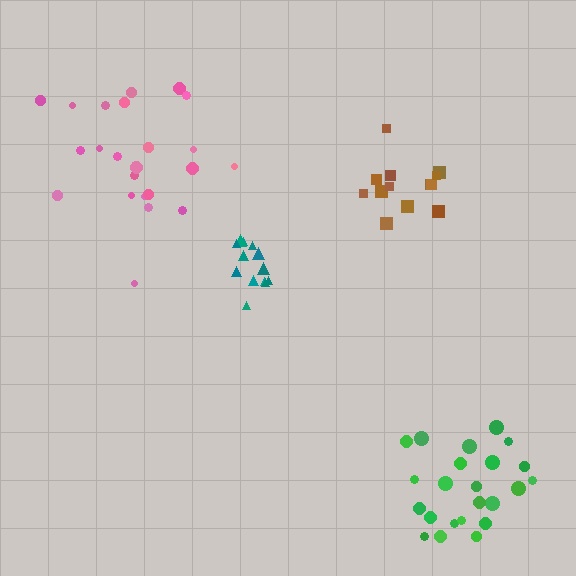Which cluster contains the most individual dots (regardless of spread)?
Pink (24).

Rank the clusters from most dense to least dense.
brown, green, teal, pink.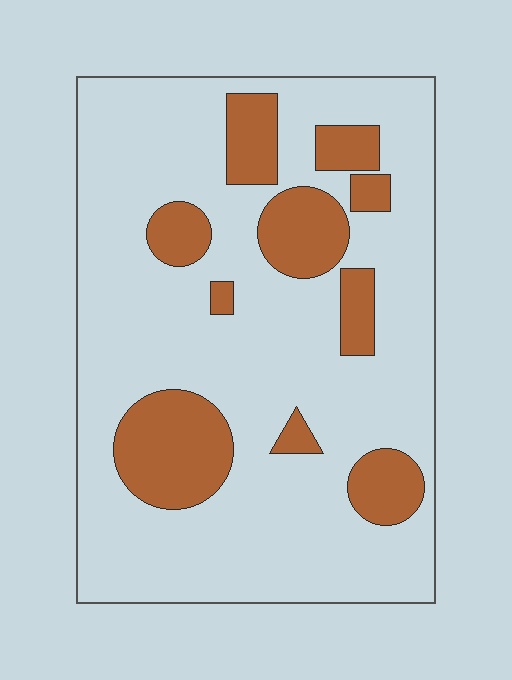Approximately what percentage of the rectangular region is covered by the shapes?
Approximately 20%.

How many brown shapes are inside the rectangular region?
10.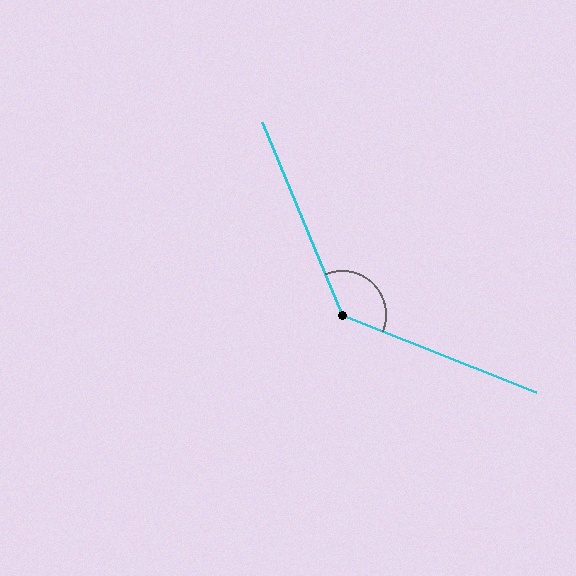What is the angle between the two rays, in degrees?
Approximately 134 degrees.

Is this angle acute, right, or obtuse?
It is obtuse.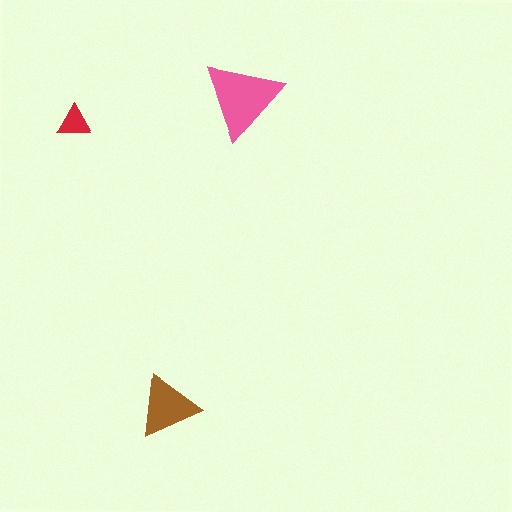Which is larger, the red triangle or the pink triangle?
The pink one.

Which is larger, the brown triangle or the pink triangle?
The pink one.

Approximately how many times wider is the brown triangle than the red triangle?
About 2 times wider.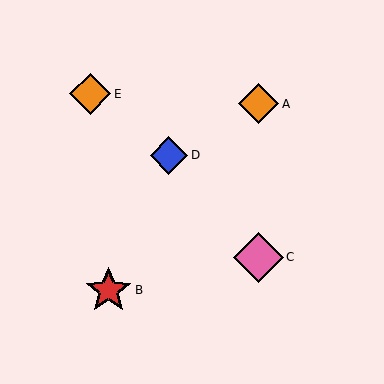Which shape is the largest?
The pink diamond (labeled C) is the largest.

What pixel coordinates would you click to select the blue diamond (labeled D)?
Click at (169, 155) to select the blue diamond D.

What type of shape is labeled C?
Shape C is a pink diamond.